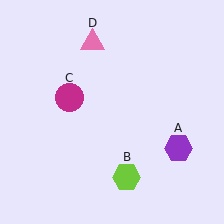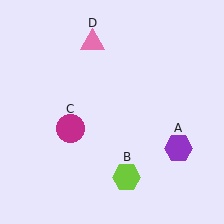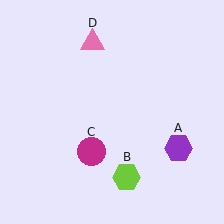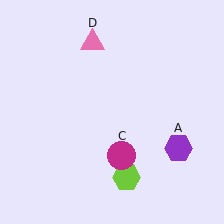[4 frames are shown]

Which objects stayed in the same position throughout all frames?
Purple hexagon (object A) and lime hexagon (object B) and pink triangle (object D) remained stationary.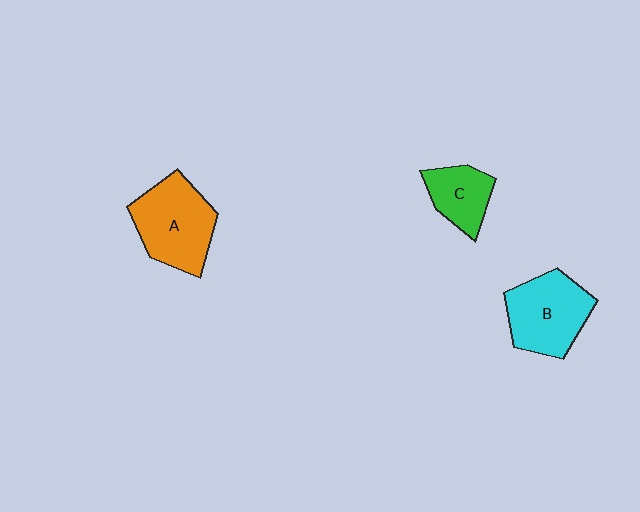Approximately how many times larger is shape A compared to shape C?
Approximately 1.7 times.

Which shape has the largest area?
Shape A (orange).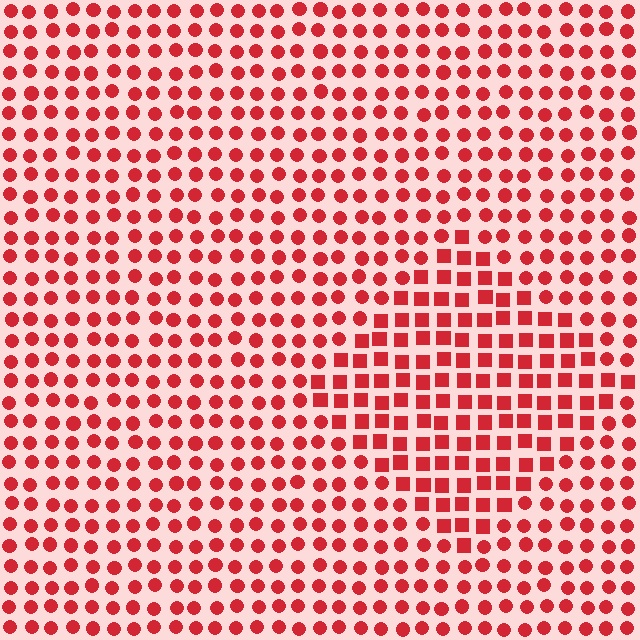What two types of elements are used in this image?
The image uses squares inside the diamond region and circles outside it.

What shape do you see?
I see a diamond.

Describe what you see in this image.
The image is filled with small red elements arranged in a uniform grid. A diamond-shaped region contains squares, while the surrounding area contains circles. The boundary is defined purely by the change in element shape.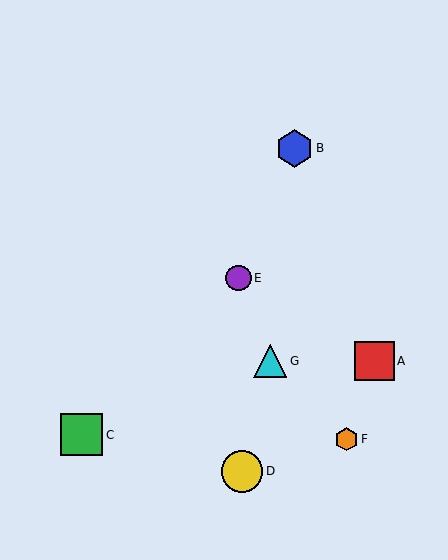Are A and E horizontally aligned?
No, A is at y≈361 and E is at y≈278.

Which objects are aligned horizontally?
Objects A, G are aligned horizontally.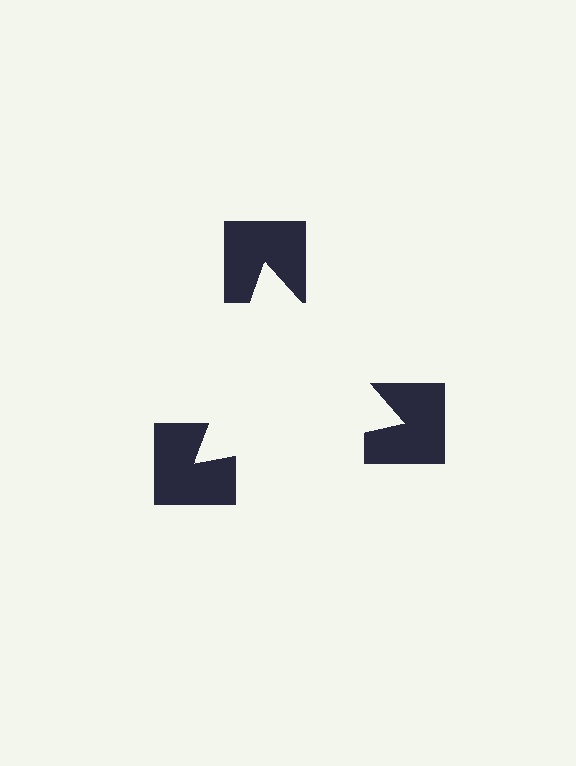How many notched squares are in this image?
There are 3 — one at each vertex of the illusory triangle.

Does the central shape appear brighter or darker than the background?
It typically appears slightly brighter than the background, even though no actual brightness change is drawn.